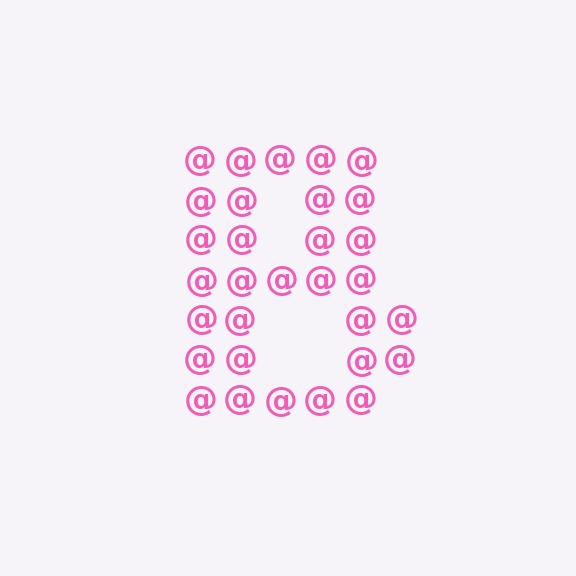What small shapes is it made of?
It is made of small at signs.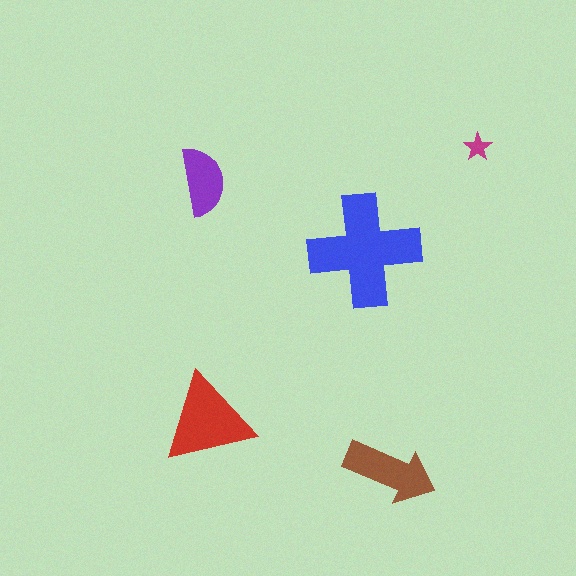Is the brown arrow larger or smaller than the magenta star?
Larger.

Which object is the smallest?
The magenta star.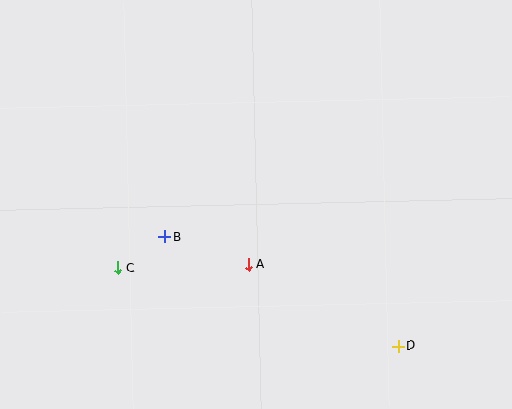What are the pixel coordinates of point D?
Point D is at (398, 346).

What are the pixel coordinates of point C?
Point C is at (118, 268).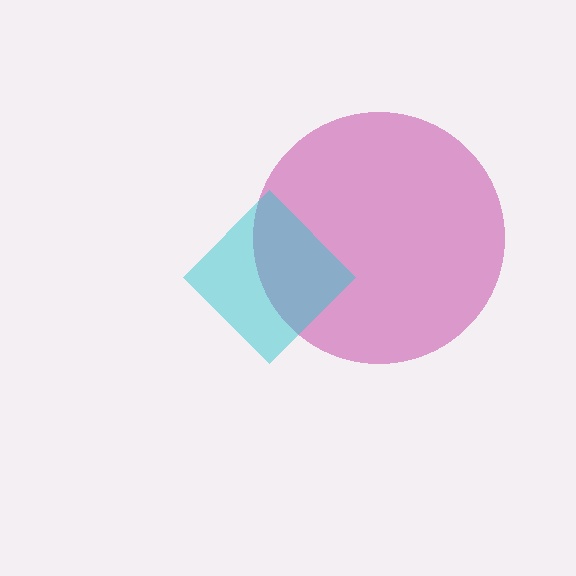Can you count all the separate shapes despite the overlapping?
Yes, there are 2 separate shapes.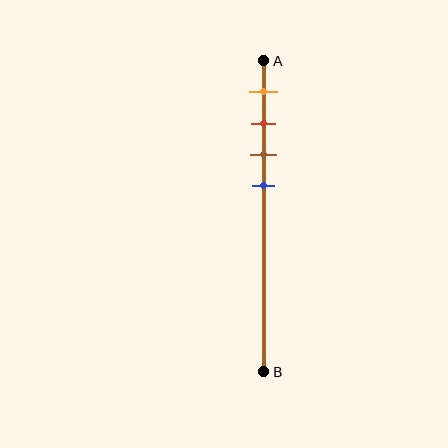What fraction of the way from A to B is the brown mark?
The brown mark is approximately 30% (0.3) of the way from A to B.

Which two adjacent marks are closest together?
The red and brown marks are the closest adjacent pair.